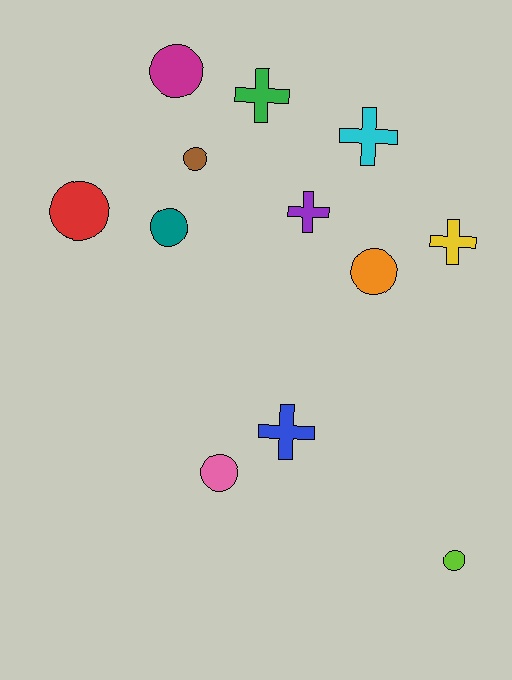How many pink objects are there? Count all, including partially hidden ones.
There is 1 pink object.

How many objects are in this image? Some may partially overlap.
There are 12 objects.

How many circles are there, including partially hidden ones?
There are 7 circles.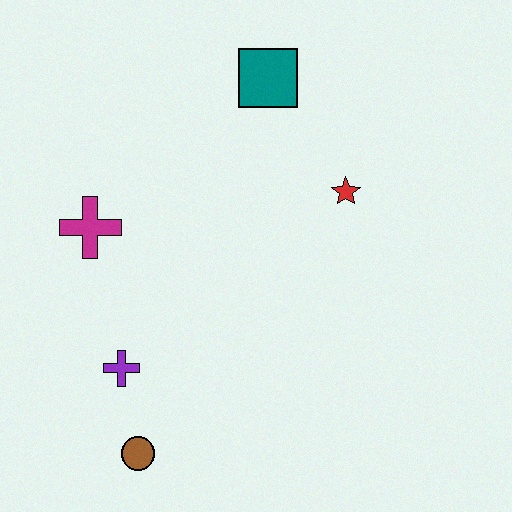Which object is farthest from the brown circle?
The teal square is farthest from the brown circle.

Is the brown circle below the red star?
Yes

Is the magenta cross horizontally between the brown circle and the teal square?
No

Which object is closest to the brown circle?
The purple cross is closest to the brown circle.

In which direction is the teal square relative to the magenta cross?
The teal square is to the right of the magenta cross.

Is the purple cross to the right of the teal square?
No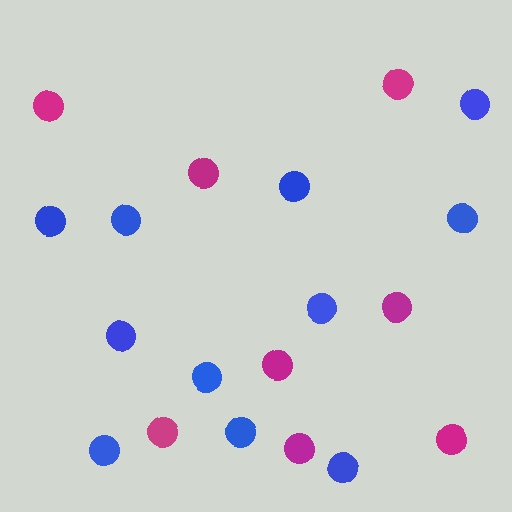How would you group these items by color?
There are 2 groups: one group of magenta circles (8) and one group of blue circles (11).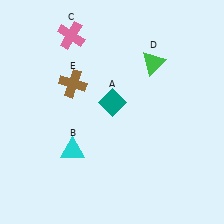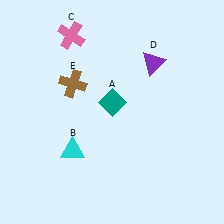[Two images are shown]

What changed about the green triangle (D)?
In Image 1, D is green. In Image 2, it changed to purple.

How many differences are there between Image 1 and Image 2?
There is 1 difference between the two images.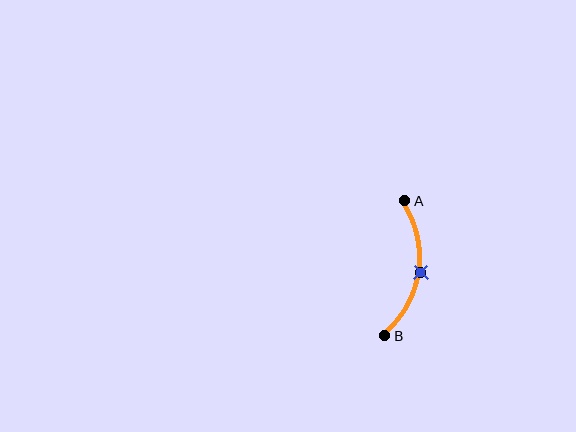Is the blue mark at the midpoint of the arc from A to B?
Yes. The blue mark lies on the arc at equal arc-length from both A and B — it is the arc midpoint.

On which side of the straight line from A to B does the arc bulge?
The arc bulges to the right of the straight line connecting A and B.